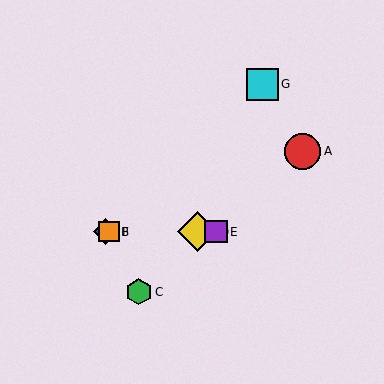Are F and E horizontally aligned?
Yes, both are at y≈232.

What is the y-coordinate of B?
Object B is at y≈232.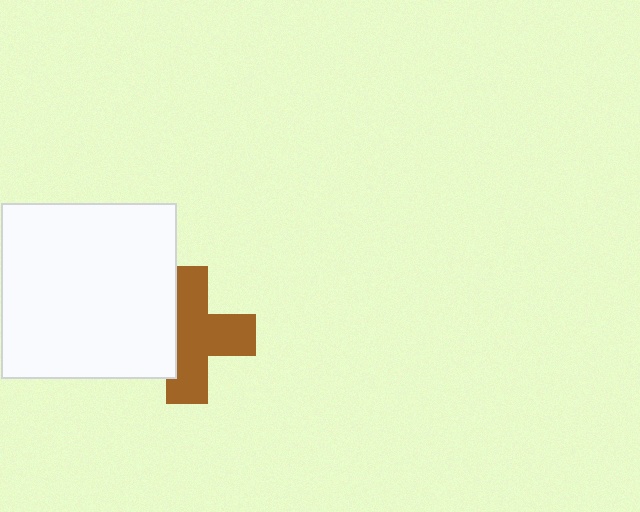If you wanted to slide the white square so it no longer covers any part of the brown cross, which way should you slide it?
Slide it left — that is the most direct way to separate the two shapes.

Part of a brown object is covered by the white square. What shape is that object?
It is a cross.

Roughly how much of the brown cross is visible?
Most of it is visible (roughly 66%).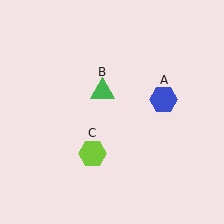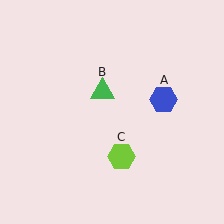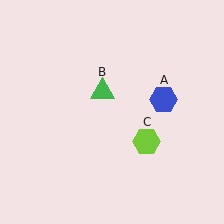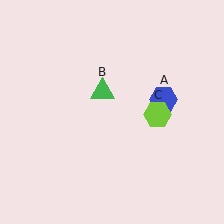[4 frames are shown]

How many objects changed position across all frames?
1 object changed position: lime hexagon (object C).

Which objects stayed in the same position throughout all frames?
Blue hexagon (object A) and green triangle (object B) remained stationary.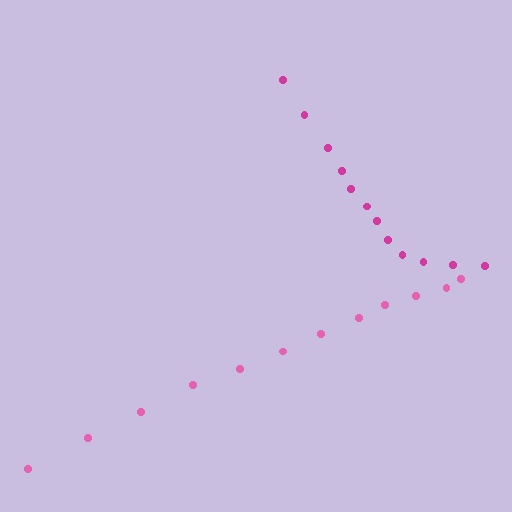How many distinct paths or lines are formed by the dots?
There are 2 distinct paths.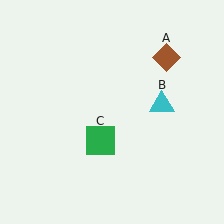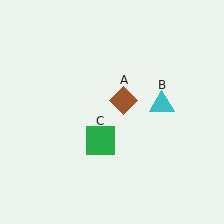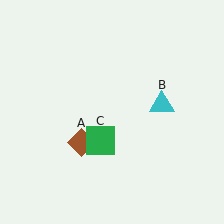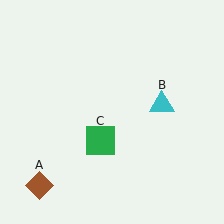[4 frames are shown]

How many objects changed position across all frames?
1 object changed position: brown diamond (object A).